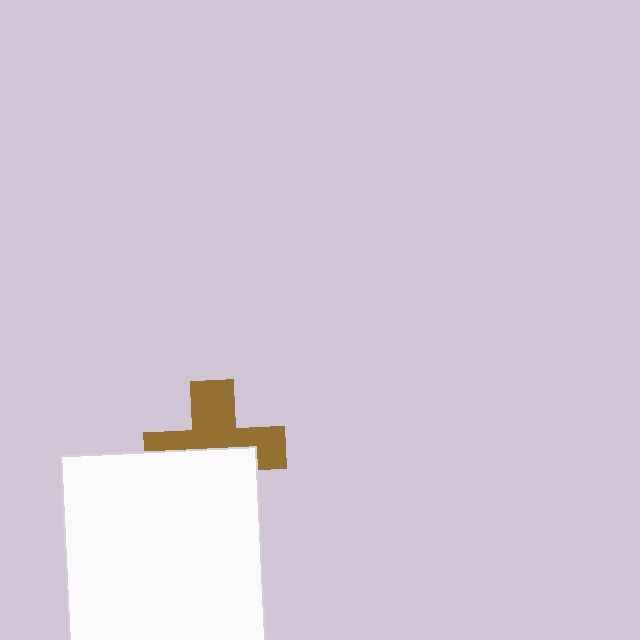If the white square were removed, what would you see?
You would see the complete brown cross.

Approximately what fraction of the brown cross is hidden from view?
Roughly 47% of the brown cross is hidden behind the white square.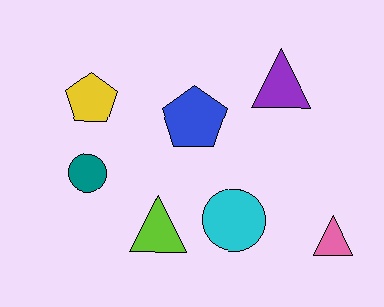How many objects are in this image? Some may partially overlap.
There are 7 objects.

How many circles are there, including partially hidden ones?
There are 2 circles.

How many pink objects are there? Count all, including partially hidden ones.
There is 1 pink object.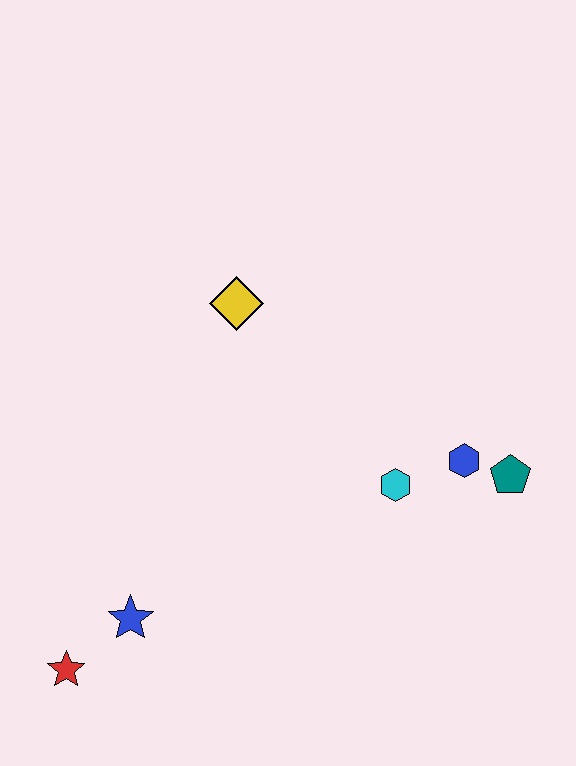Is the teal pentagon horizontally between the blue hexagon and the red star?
No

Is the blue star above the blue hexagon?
No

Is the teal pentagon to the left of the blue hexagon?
No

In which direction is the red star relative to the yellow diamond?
The red star is below the yellow diamond.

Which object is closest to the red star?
The blue star is closest to the red star.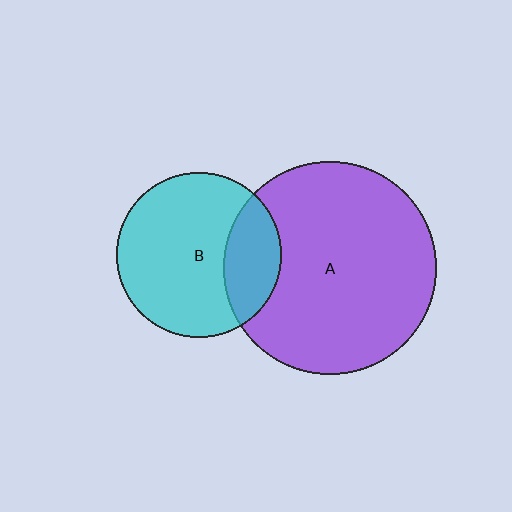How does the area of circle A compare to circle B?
Approximately 1.7 times.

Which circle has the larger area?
Circle A (purple).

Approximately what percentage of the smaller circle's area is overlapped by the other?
Approximately 25%.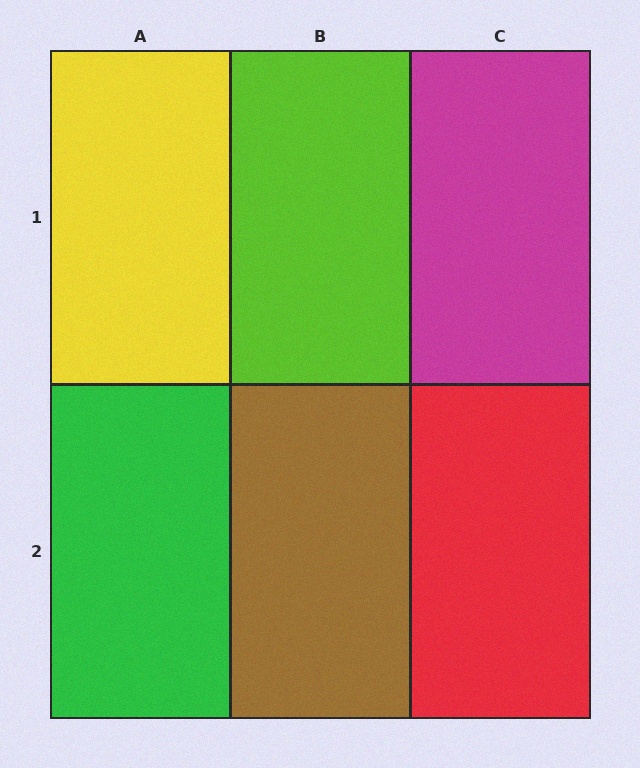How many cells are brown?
1 cell is brown.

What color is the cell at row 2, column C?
Red.